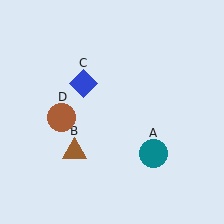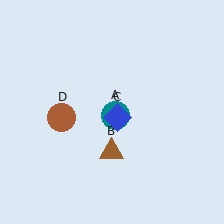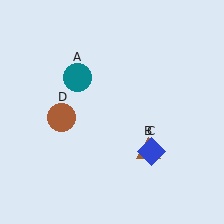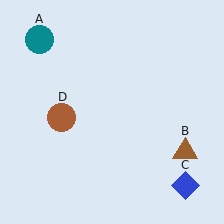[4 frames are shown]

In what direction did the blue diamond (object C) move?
The blue diamond (object C) moved down and to the right.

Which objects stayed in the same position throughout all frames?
Brown circle (object D) remained stationary.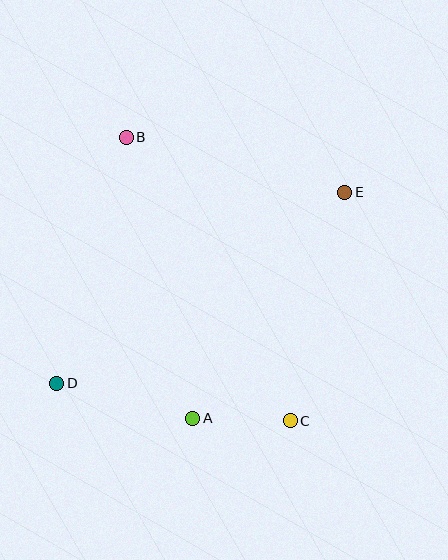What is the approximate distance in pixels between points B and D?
The distance between B and D is approximately 255 pixels.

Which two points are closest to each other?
Points A and C are closest to each other.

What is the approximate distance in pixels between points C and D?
The distance between C and D is approximately 237 pixels.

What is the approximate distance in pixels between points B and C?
The distance between B and C is approximately 327 pixels.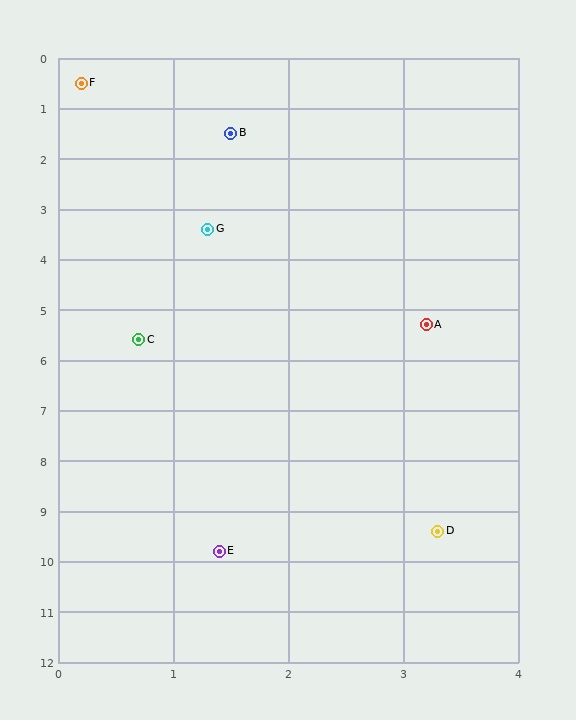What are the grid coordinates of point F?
Point F is at approximately (0.2, 0.5).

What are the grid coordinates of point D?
Point D is at approximately (3.3, 9.4).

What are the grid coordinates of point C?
Point C is at approximately (0.7, 5.6).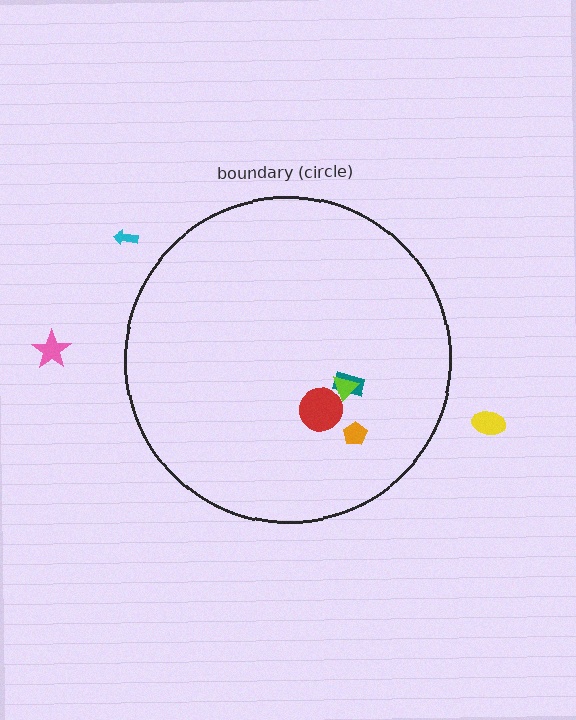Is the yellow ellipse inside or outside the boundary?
Outside.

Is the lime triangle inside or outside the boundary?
Inside.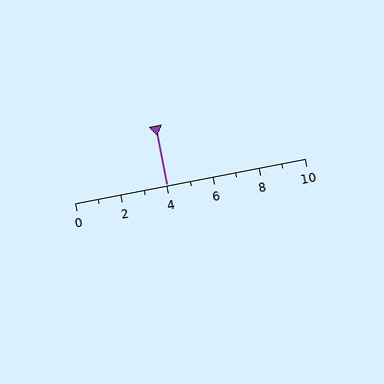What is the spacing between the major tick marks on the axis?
The major ticks are spaced 2 apart.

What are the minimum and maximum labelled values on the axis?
The axis runs from 0 to 10.